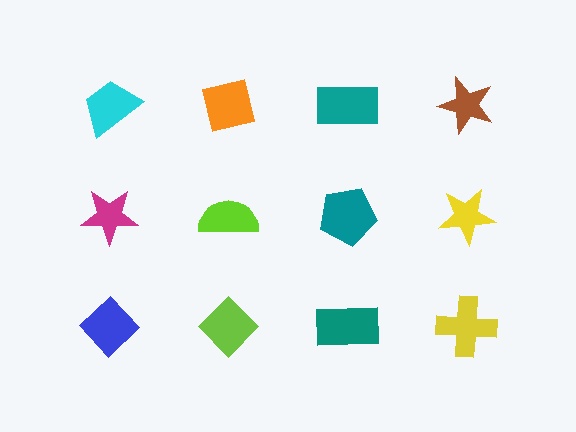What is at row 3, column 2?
A lime diamond.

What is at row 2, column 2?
A lime semicircle.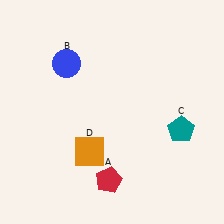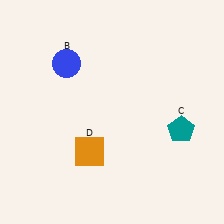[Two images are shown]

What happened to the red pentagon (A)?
The red pentagon (A) was removed in Image 2. It was in the bottom-left area of Image 1.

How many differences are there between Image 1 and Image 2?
There is 1 difference between the two images.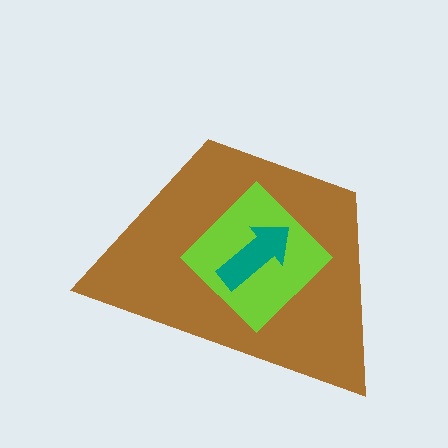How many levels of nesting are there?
3.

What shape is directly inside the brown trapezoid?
The lime diamond.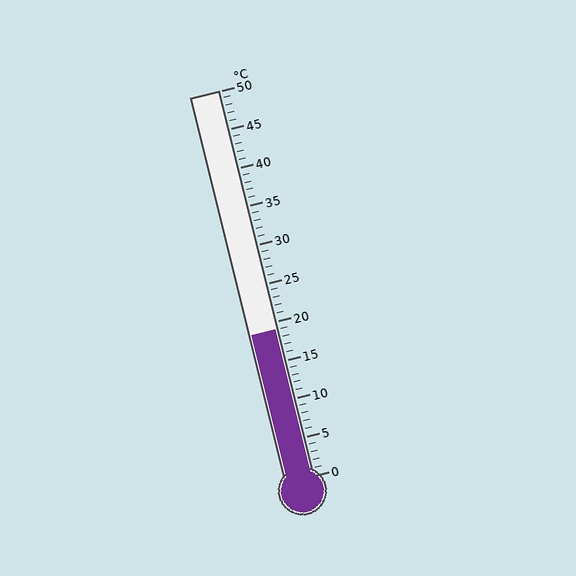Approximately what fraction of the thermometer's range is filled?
The thermometer is filled to approximately 40% of its range.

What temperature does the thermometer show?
The thermometer shows approximately 19°C.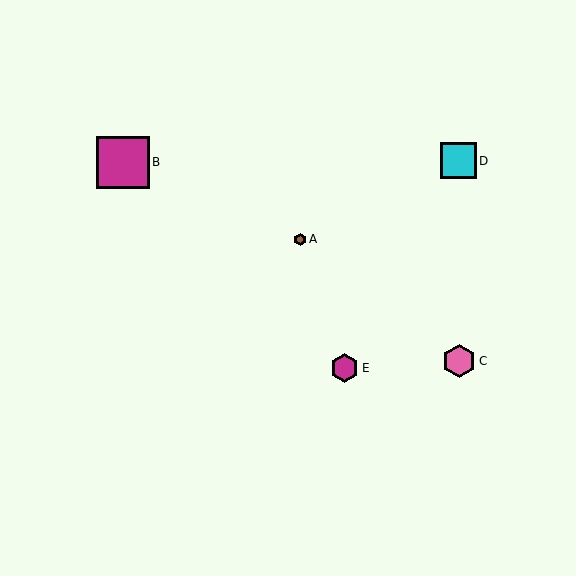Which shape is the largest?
The magenta square (labeled B) is the largest.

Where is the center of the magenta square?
The center of the magenta square is at (123, 162).